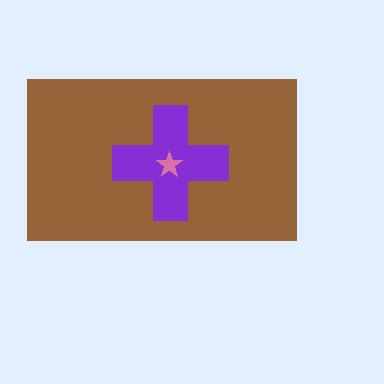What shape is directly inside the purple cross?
The pink star.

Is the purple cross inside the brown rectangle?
Yes.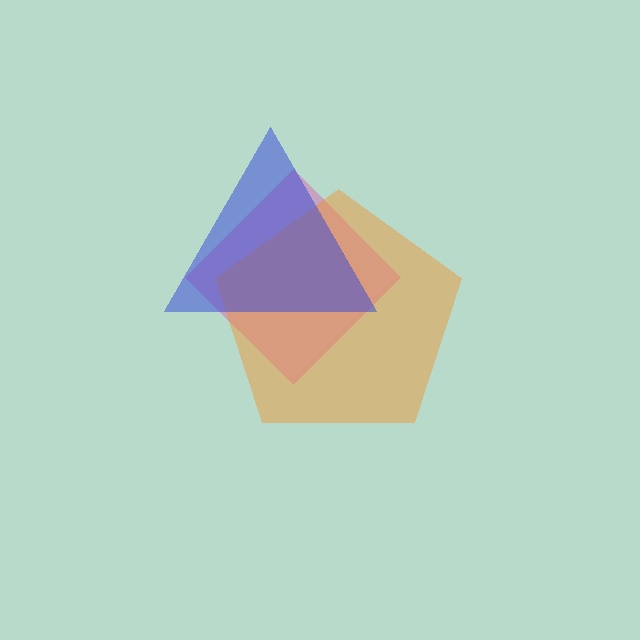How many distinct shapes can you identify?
There are 3 distinct shapes: a pink diamond, an orange pentagon, a blue triangle.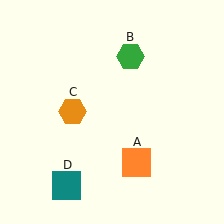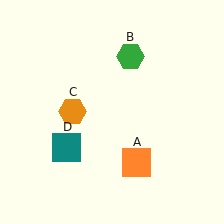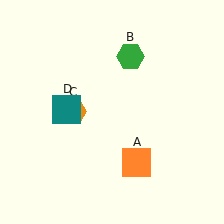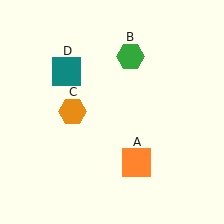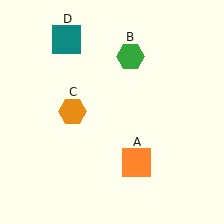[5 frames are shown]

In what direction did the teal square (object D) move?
The teal square (object D) moved up.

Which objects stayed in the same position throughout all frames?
Orange square (object A) and green hexagon (object B) and orange hexagon (object C) remained stationary.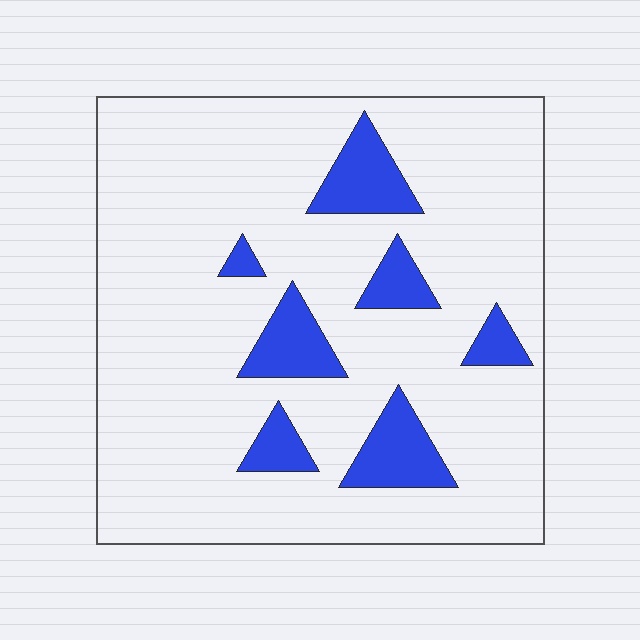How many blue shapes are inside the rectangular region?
7.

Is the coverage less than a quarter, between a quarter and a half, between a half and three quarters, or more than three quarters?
Less than a quarter.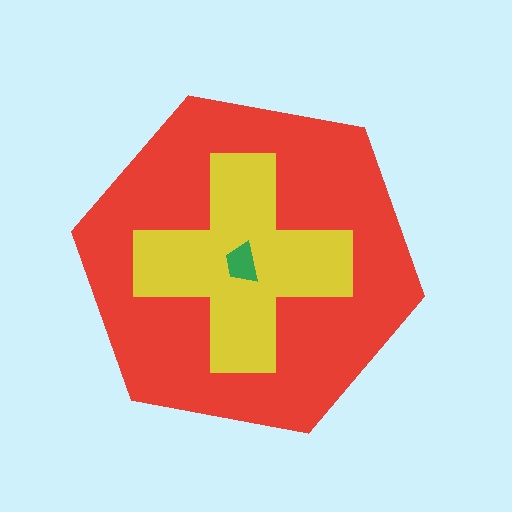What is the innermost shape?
The green trapezoid.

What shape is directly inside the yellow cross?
The green trapezoid.